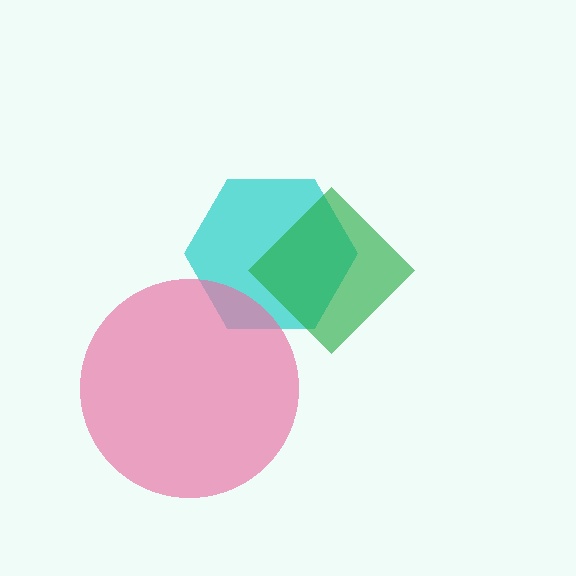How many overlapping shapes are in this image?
There are 3 overlapping shapes in the image.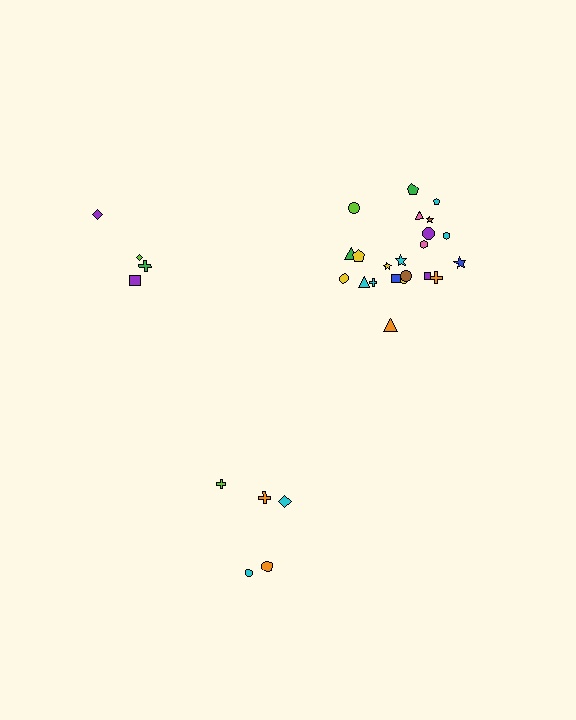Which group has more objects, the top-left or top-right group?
The top-right group.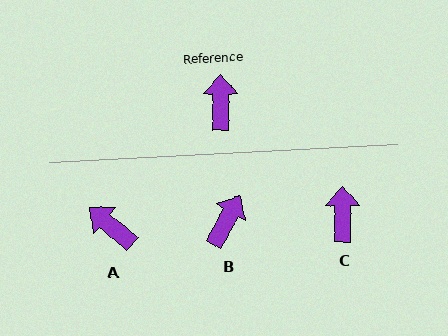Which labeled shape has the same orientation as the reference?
C.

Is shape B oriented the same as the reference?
No, it is off by about 29 degrees.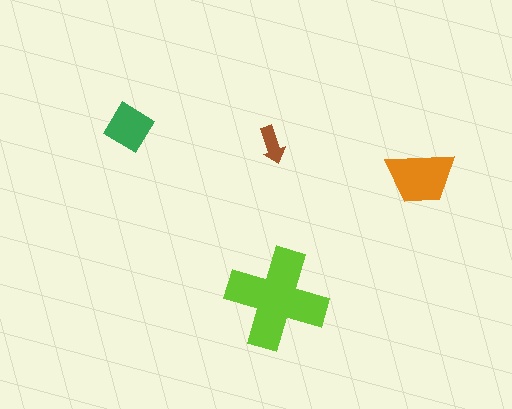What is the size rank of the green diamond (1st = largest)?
3rd.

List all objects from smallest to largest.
The brown arrow, the green diamond, the orange trapezoid, the lime cross.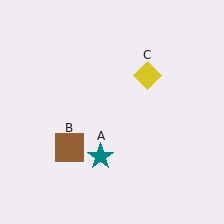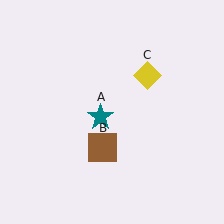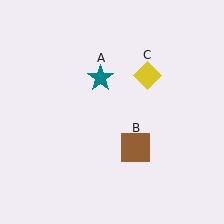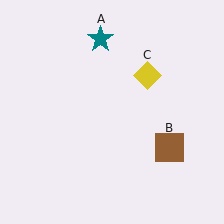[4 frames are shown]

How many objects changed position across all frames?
2 objects changed position: teal star (object A), brown square (object B).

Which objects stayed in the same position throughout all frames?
Yellow diamond (object C) remained stationary.